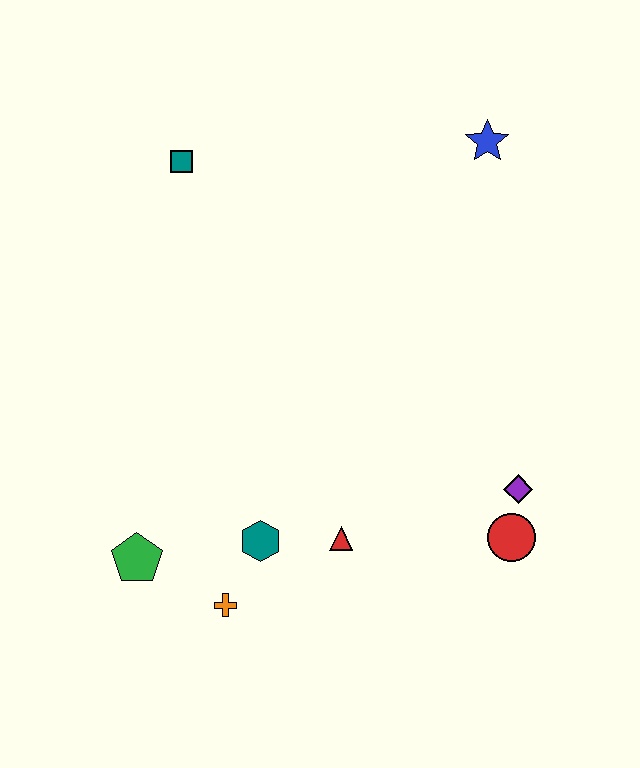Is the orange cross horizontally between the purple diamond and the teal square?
Yes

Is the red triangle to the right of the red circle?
No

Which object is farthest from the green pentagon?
The blue star is farthest from the green pentagon.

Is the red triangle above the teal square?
No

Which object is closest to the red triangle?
The teal hexagon is closest to the red triangle.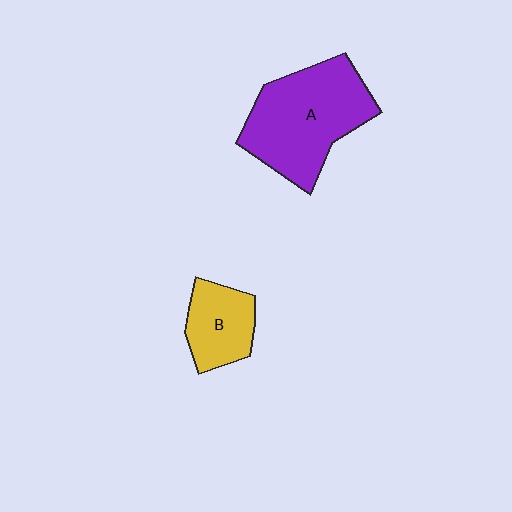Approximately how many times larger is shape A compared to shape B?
Approximately 2.1 times.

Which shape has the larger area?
Shape A (purple).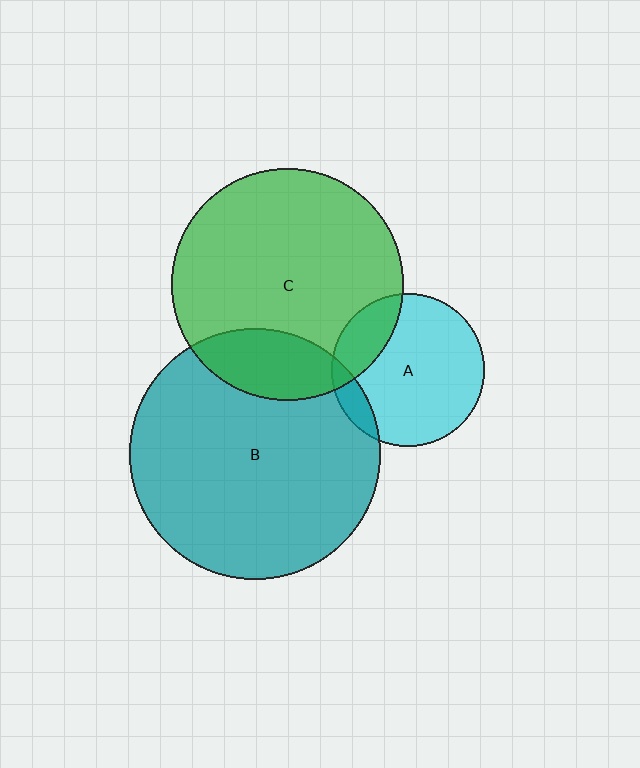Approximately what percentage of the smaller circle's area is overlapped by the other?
Approximately 10%.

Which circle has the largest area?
Circle B (teal).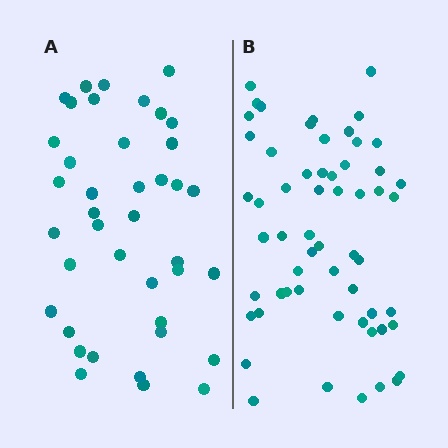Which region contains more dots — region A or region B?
Region B (the right region) has more dots.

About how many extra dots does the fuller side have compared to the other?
Region B has approximately 20 more dots than region A.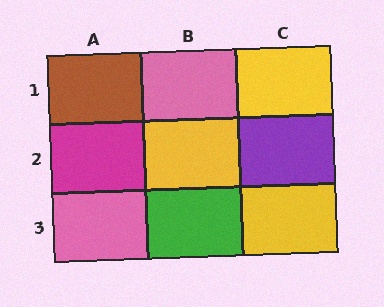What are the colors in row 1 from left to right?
Brown, pink, yellow.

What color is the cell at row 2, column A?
Magenta.